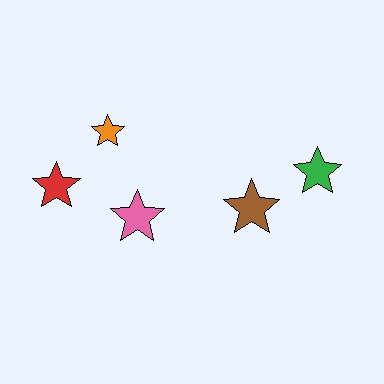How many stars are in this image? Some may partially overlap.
There are 5 stars.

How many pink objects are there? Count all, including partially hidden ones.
There is 1 pink object.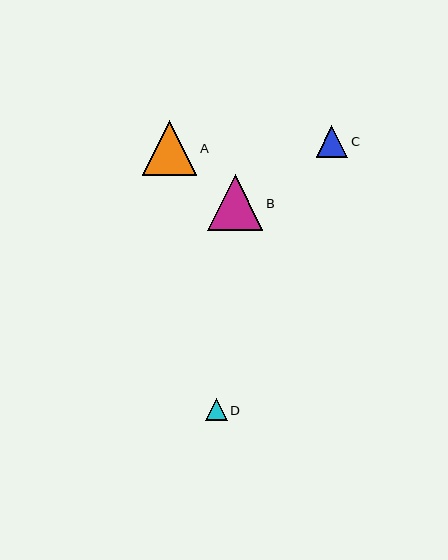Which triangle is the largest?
Triangle B is the largest with a size of approximately 55 pixels.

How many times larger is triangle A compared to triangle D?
Triangle A is approximately 2.5 times the size of triangle D.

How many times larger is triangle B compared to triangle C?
Triangle B is approximately 1.8 times the size of triangle C.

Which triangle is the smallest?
Triangle D is the smallest with a size of approximately 21 pixels.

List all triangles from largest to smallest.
From largest to smallest: B, A, C, D.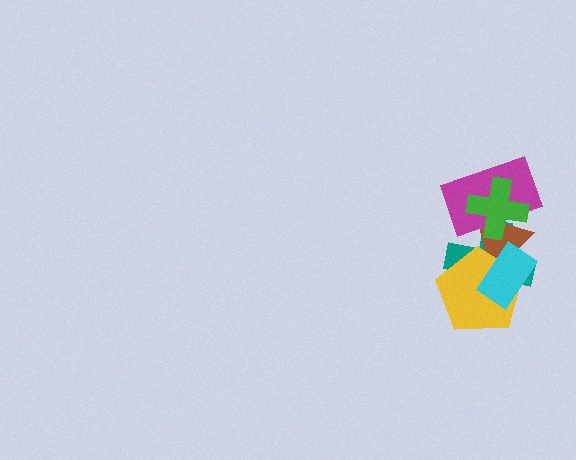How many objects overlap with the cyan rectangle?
3 objects overlap with the cyan rectangle.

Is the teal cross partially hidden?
Yes, it is partially covered by another shape.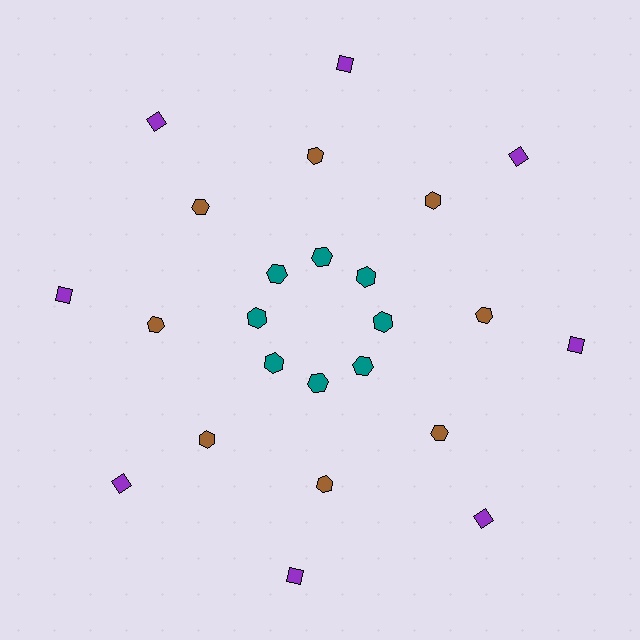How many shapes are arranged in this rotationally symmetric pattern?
There are 24 shapes, arranged in 8 groups of 3.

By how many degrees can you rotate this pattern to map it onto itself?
The pattern maps onto itself every 45 degrees of rotation.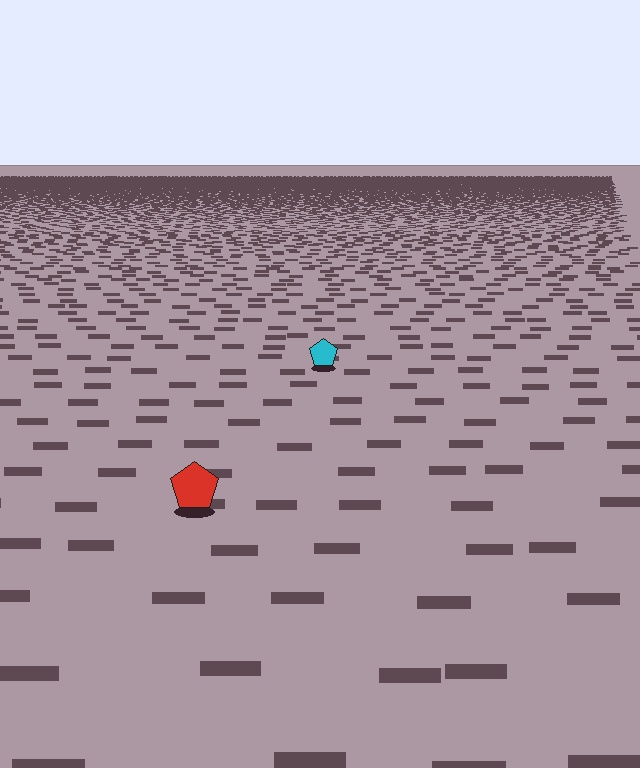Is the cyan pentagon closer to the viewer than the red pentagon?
No. The red pentagon is closer — you can tell from the texture gradient: the ground texture is coarser near it.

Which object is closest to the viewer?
The red pentagon is closest. The texture marks near it are larger and more spread out.